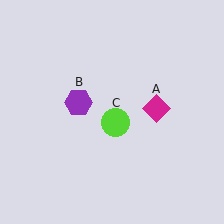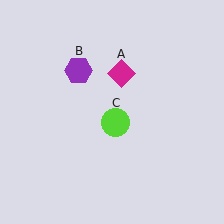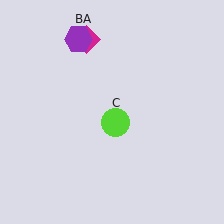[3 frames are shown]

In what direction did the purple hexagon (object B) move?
The purple hexagon (object B) moved up.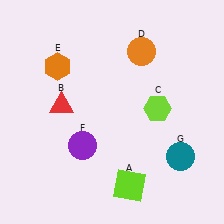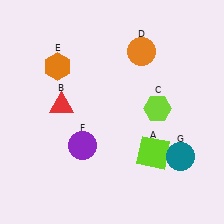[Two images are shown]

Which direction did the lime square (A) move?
The lime square (A) moved up.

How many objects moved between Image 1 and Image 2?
1 object moved between the two images.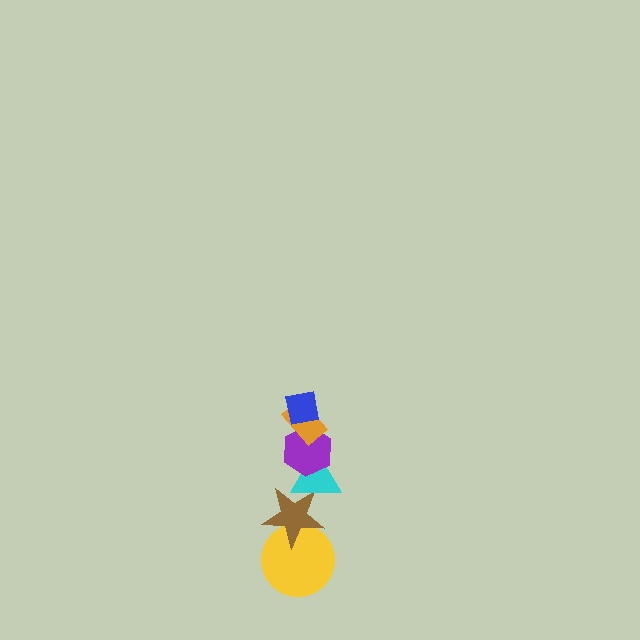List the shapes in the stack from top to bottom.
From top to bottom: the blue square, the orange rectangle, the purple hexagon, the cyan triangle, the brown star, the yellow circle.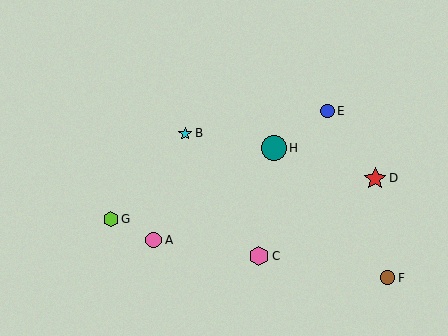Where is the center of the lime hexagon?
The center of the lime hexagon is at (111, 219).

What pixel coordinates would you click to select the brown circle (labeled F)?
Click at (388, 278) to select the brown circle F.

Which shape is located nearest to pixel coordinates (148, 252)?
The pink circle (labeled A) at (154, 240) is nearest to that location.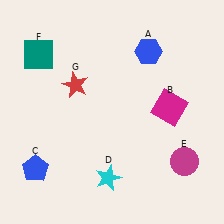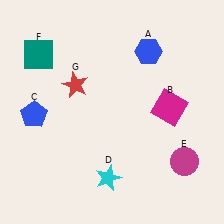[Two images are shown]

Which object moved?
The blue pentagon (C) moved up.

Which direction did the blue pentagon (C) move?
The blue pentagon (C) moved up.